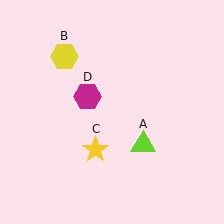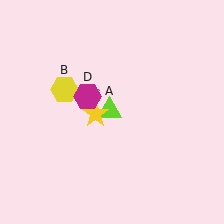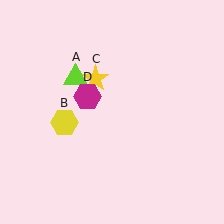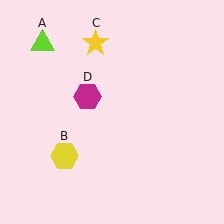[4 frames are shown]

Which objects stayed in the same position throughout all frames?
Magenta hexagon (object D) remained stationary.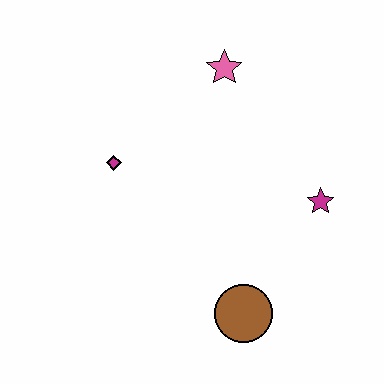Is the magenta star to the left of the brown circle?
No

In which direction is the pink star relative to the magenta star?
The pink star is above the magenta star.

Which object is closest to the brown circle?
The magenta star is closest to the brown circle.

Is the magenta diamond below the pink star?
Yes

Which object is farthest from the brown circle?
The pink star is farthest from the brown circle.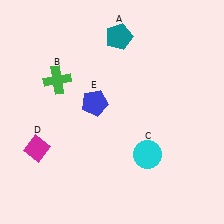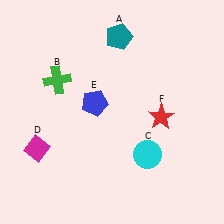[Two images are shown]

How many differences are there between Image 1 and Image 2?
There is 1 difference between the two images.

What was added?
A red star (F) was added in Image 2.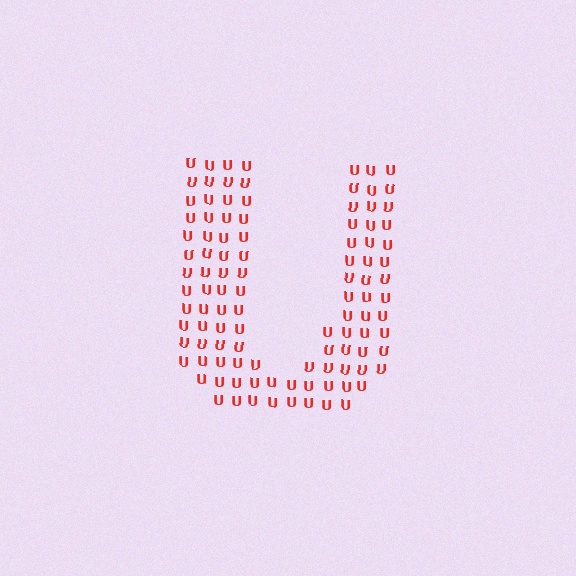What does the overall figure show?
The overall figure shows the letter U.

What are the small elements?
The small elements are letter U's.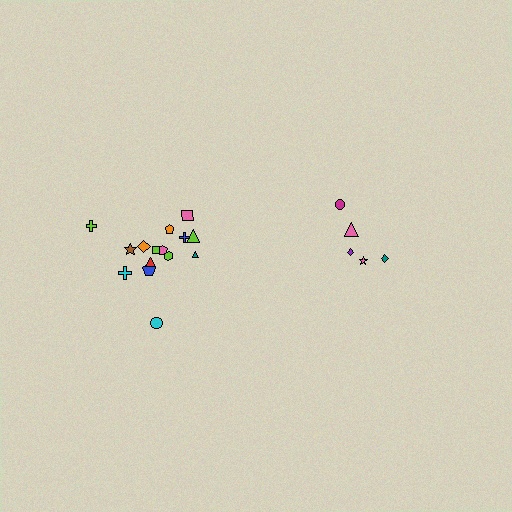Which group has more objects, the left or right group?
The left group.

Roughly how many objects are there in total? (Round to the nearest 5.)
Roughly 20 objects in total.